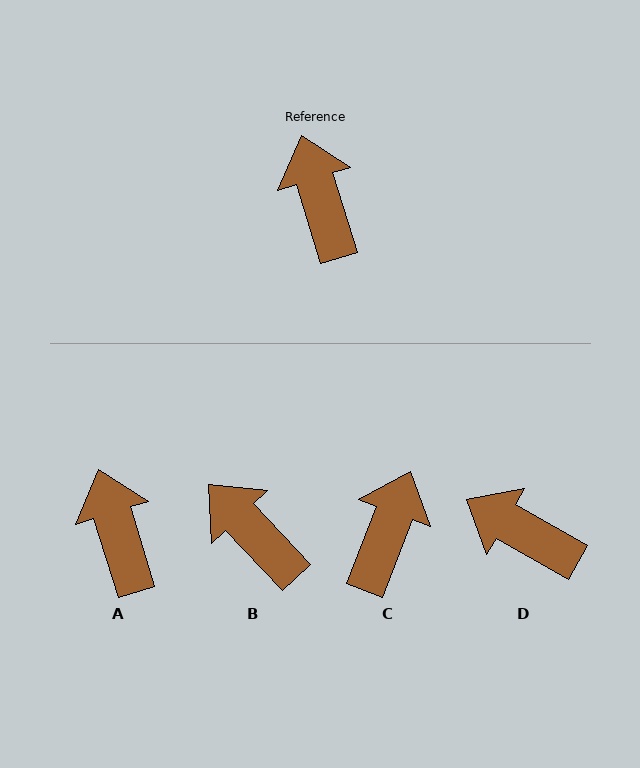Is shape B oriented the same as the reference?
No, it is off by about 26 degrees.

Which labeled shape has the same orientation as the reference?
A.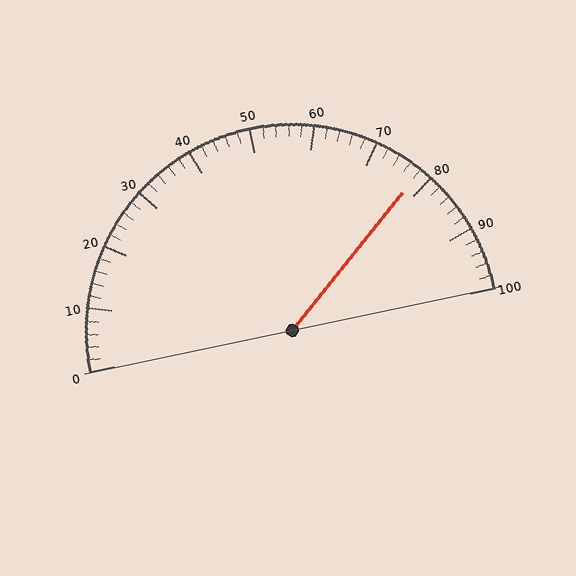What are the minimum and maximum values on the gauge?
The gauge ranges from 0 to 100.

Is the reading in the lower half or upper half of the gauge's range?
The reading is in the upper half of the range (0 to 100).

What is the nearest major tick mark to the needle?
The nearest major tick mark is 80.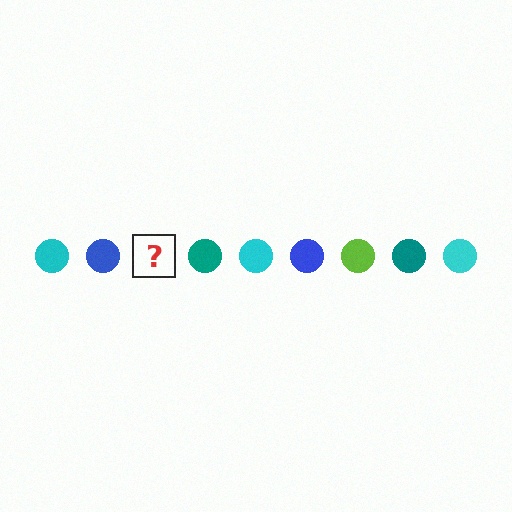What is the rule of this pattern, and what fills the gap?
The rule is that the pattern cycles through cyan, blue, lime, teal circles. The gap should be filled with a lime circle.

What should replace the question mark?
The question mark should be replaced with a lime circle.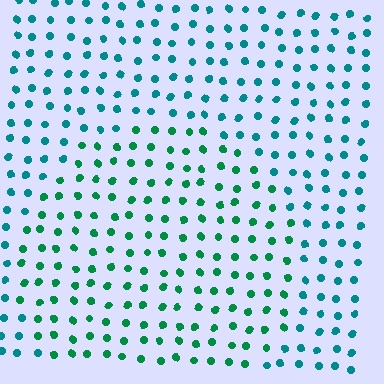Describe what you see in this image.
The image is filled with small teal elements in a uniform arrangement. A circle-shaped region is visible where the elements are tinted to a slightly different hue, forming a subtle color boundary.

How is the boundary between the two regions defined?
The boundary is defined purely by a slight shift in hue (about 33 degrees). Spacing, size, and orientation are identical on both sides.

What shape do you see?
I see a circle.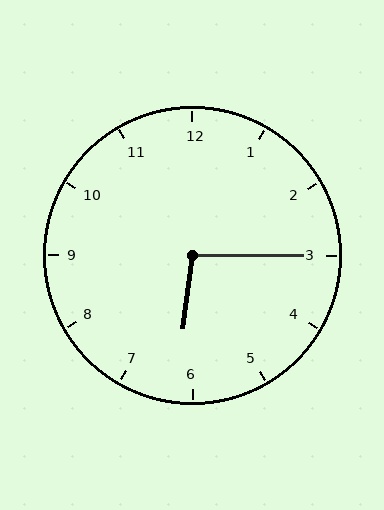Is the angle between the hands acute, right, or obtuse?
It is obtuse.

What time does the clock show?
6:15.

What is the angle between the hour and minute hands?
Approximately 98 degrees.